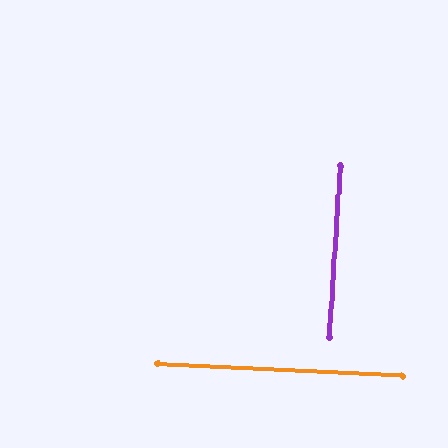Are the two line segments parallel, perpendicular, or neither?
Perpendicular — they meet at approximately 89°.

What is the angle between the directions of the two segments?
Approximately 89 degrees.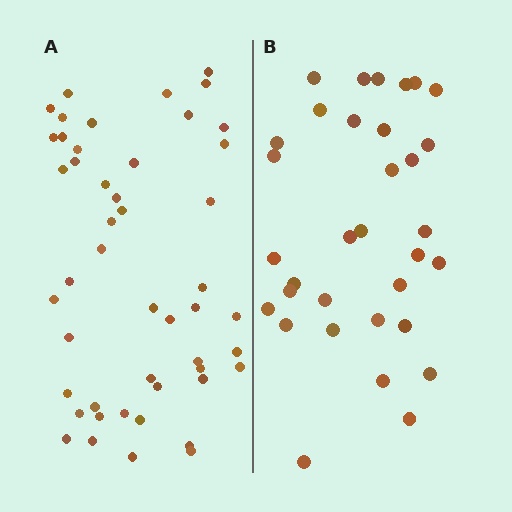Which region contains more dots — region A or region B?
Region A (the left region) has more dots.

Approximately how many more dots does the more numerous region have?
Region A has approximately 15 more dots than region B.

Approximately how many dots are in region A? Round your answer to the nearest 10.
About 50 dots. (The exact count is 48, which rounds to 50.)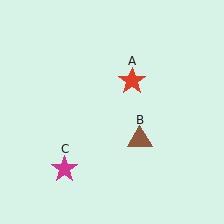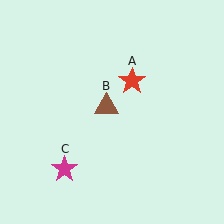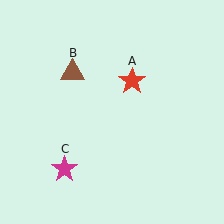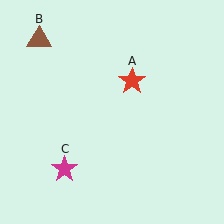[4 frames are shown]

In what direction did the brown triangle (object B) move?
The brown triangle (object B) moved up and to the left.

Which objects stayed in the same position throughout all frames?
Red star (object A) and magenta star (object C) remained stationary.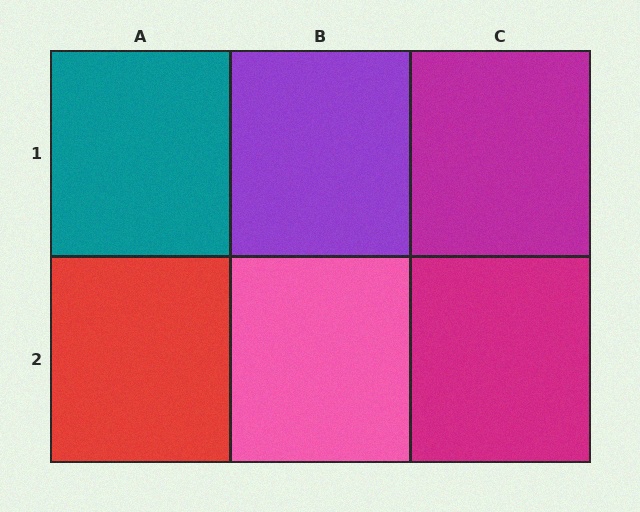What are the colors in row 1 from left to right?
Teal, purple, magenta.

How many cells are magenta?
2 cells are magenta.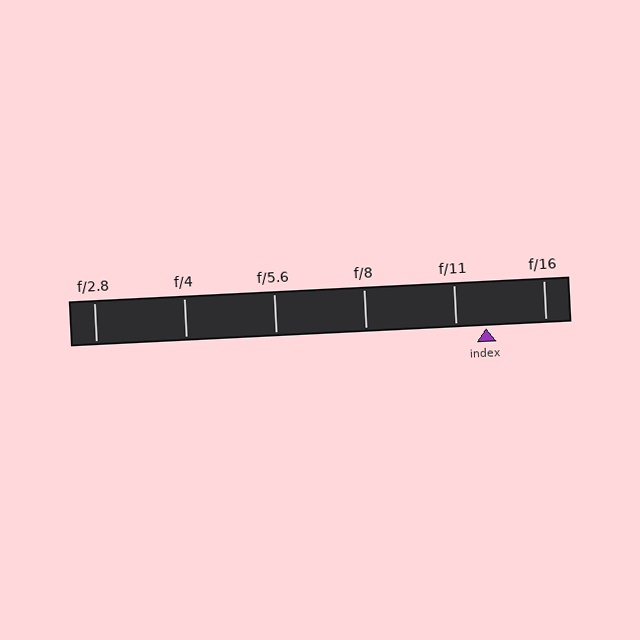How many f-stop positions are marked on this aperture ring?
There are 6 f-stop positions marked.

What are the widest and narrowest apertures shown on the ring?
The widest aperture shown is f/2.8 and the narrowest is f/16.